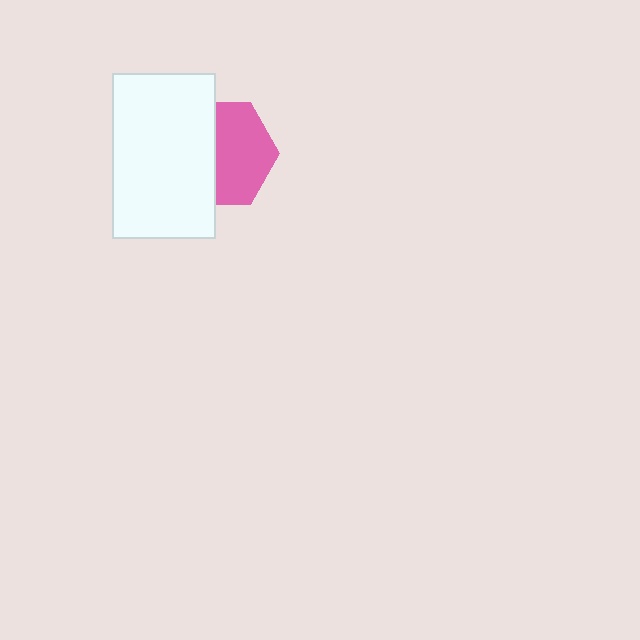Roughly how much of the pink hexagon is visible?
About half of it is visible (roughly 56%).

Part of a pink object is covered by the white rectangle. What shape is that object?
It is a hexagon.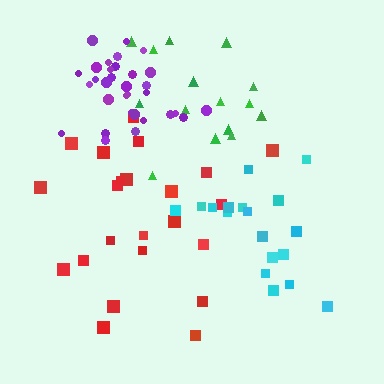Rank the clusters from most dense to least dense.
purple, cyan, green, red.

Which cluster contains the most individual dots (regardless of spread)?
Purple (32).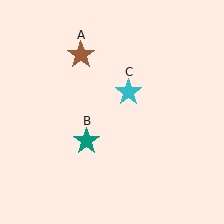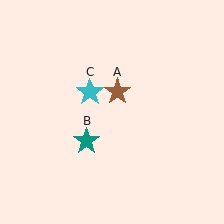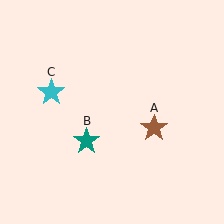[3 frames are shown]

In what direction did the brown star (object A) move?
The brown star (object A) moved down and to the right.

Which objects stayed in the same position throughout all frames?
Teal star (object B) remained stationary.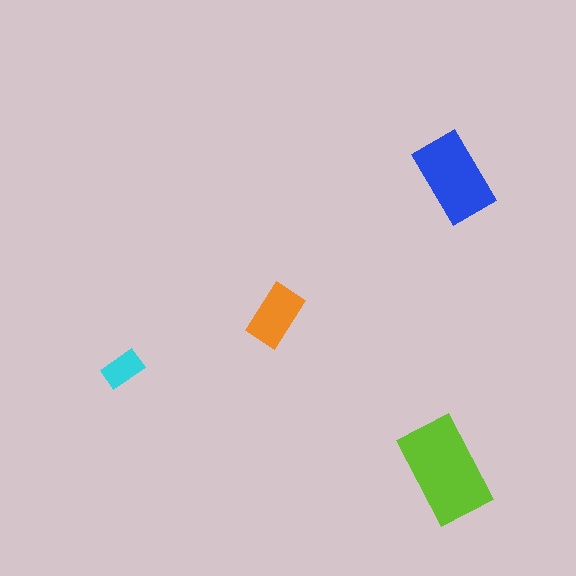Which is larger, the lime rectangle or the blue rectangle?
The lime one.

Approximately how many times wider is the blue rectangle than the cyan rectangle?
About 2 times wider.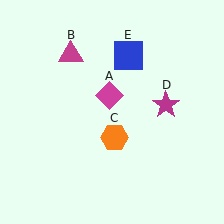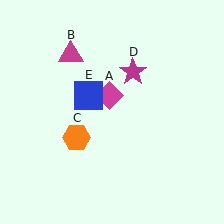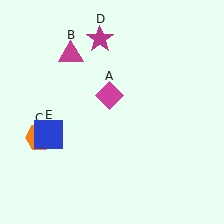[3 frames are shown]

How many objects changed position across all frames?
3 objects changed position: orange hexagon (object C), magenta star (object D), blue square (object E).